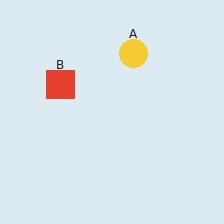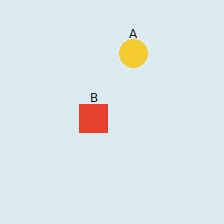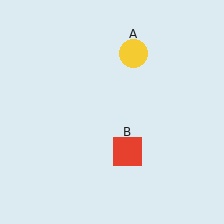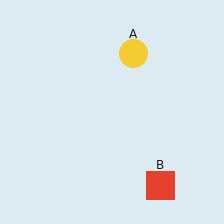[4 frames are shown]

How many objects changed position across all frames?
1 object changed position: red square (object B).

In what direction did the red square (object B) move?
The red square (object B) moved down and to the right.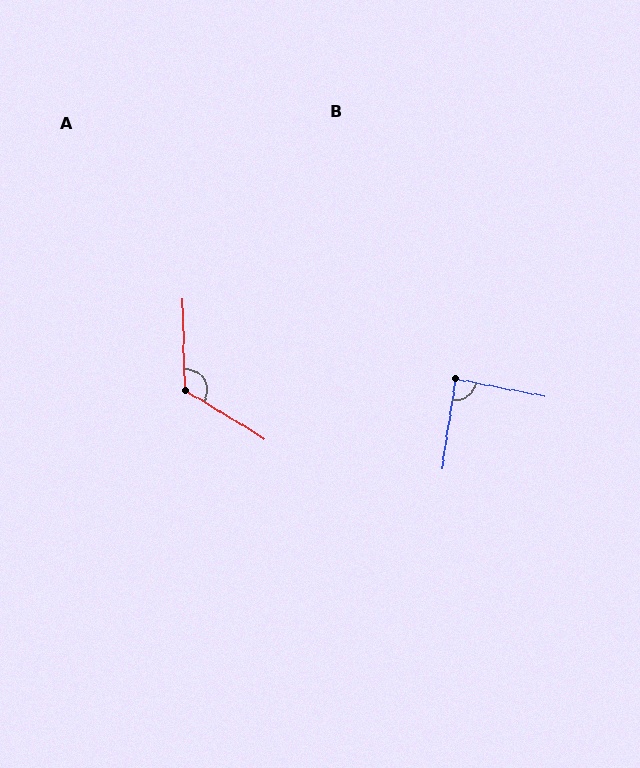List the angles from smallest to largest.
B (87°), A (123°).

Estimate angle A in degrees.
Approximately 123 degrees.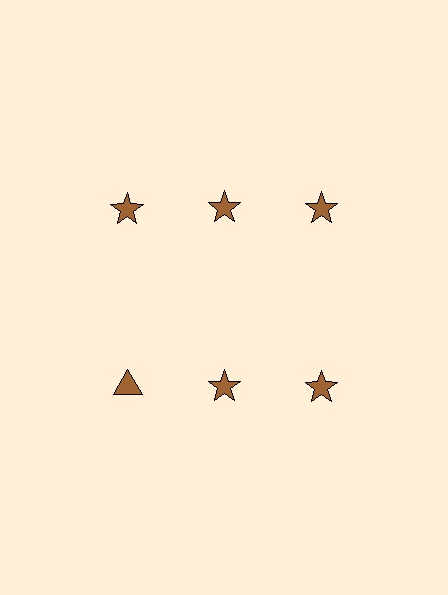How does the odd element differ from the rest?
It has a different shape: triangle instead of star.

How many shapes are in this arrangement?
There are 6 shapes arranged in a grid pattern.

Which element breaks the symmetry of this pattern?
The brown triangle in the second row, leftmost column breaks the symmetry. All other shapes are brown stars.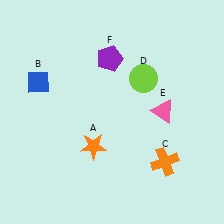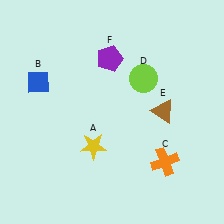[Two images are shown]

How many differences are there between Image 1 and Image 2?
There are 2 differences between the two images.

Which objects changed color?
A changed from orange to yellow. E changed from pink to brown.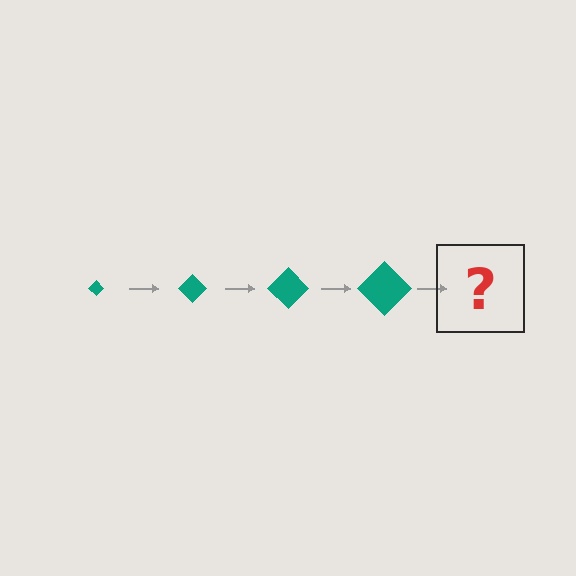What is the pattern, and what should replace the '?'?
The pattern is that the diamond gets progressively larger each step. The '?' should be a teal diamond, larger than the previous one.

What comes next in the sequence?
The next element should be a teal diamond, larger than the previous one.